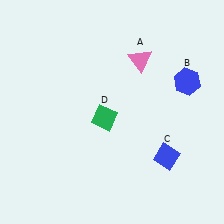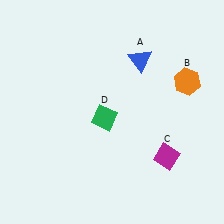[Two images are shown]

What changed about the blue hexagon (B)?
In Image 1, B is blue. In Image 2, it changed to orange.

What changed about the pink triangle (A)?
In Image 1, A is pink. In Image 2, it changed to blue.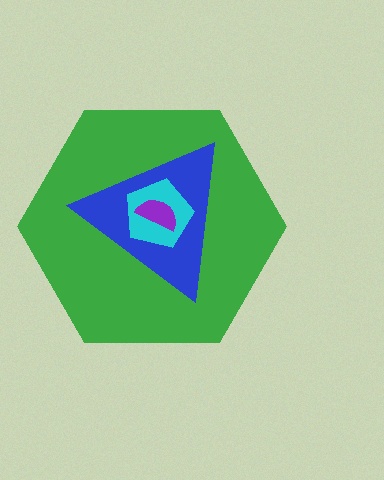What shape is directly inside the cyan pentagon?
The purple semicircle.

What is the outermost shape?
The green hexagon.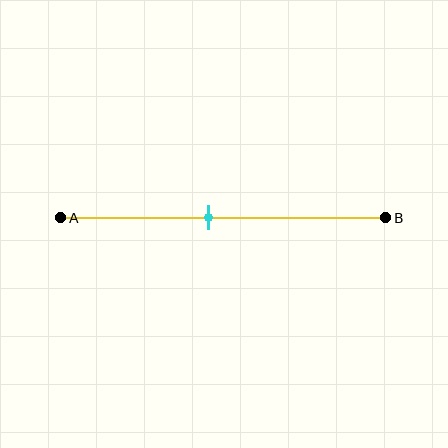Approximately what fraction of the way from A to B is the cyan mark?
The cyan mark is approximately 45% of the way from A to B.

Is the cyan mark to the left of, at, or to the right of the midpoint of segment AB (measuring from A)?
The cyan mark is to the left of the midpoint of segment AB.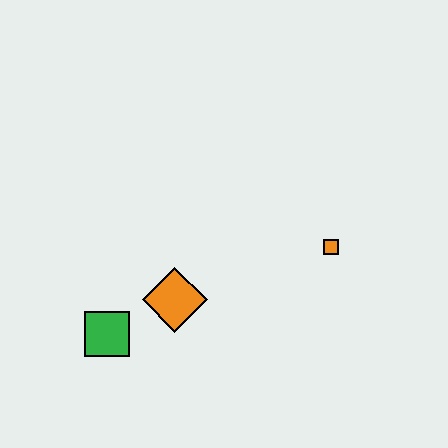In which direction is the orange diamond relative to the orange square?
The orange diamond is to the left of the orange square.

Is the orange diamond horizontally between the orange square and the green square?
Yes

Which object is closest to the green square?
The orange diamond is closest to the green square.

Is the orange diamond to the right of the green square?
Yes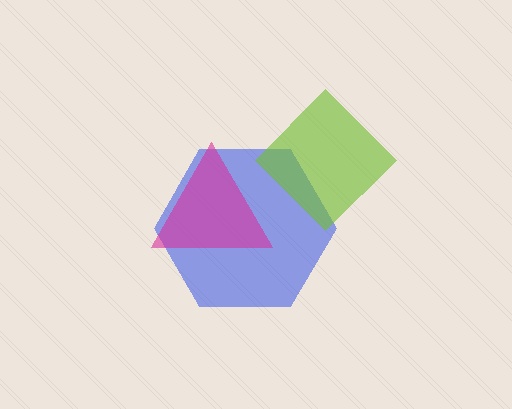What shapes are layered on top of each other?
The layered shapes are: a blue hexagon, a magenta triangle, a lime diamond.